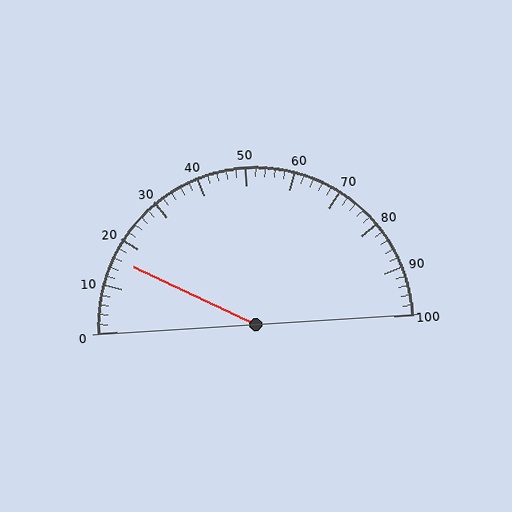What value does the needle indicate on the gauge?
The needle indicates approximately 16.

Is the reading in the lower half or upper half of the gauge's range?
The reading is in the lower half of the range (0 to 100).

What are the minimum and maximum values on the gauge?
The gauge ranges from 0 to 100.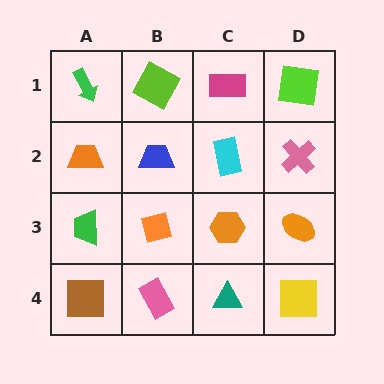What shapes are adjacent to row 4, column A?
A green trapezoid (row 3, column A), a pink rectangle (row 4, column B).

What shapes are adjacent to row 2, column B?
A lime square (row 1, column B), an orange square (row 3, column B), an orange trapezoid (row 2, column A), a cyan rectangle (row 2, column C).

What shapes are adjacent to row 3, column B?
A blue trapezoid (row 2, column B), a pink rectangle (row 4, column B), a green trapezoid (row 3, column A), an orange hexagon (row 3, column C).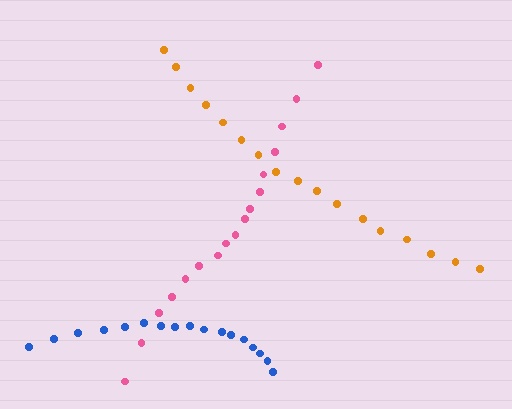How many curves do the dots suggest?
There are 3 distinct paths.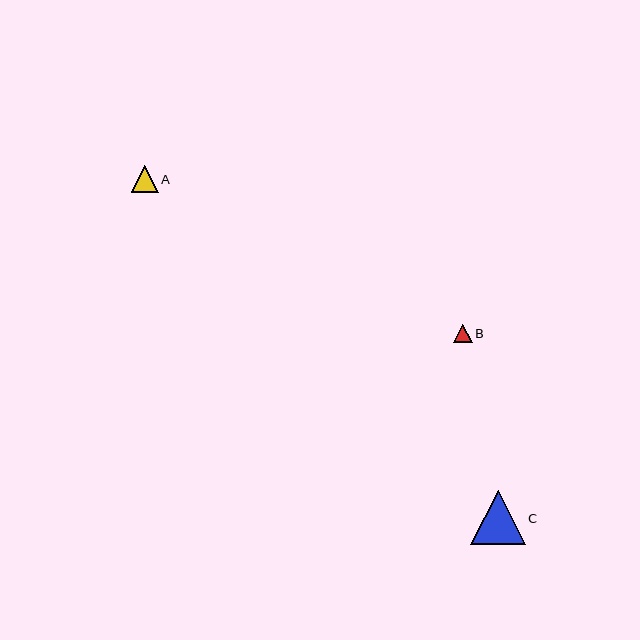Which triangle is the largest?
Triangle C is the largest with a size of approximately 54 pixels.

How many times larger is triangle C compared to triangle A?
Triangle C is approximately 2.0 times the size of triangle A.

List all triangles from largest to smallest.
From largest to smallest: C, A, B.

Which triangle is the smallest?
Triangle B is the smallest with a size of approximately 18 pixels.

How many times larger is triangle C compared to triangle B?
Triangle C is approximately 3.0 times the size of triangle B.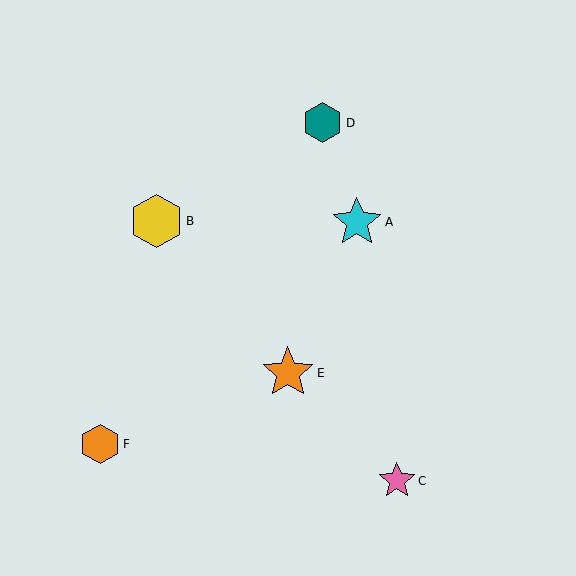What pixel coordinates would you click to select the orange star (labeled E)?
Click at (288, 373) to select the orange star E.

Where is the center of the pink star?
The center of the pink star is at (397, 481).